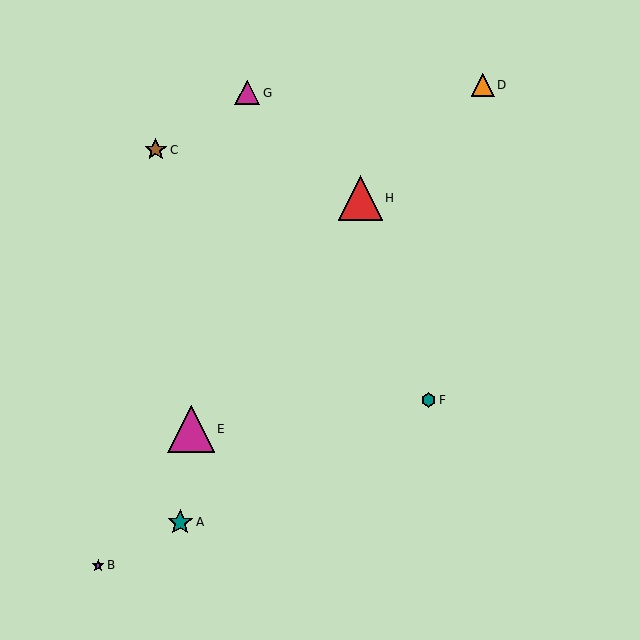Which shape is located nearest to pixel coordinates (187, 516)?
The teal star (labeled A) at (180, 522) is nearest to that location.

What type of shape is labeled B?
Shape B is a purple star.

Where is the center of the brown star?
The center of the brown star is at (156, 150).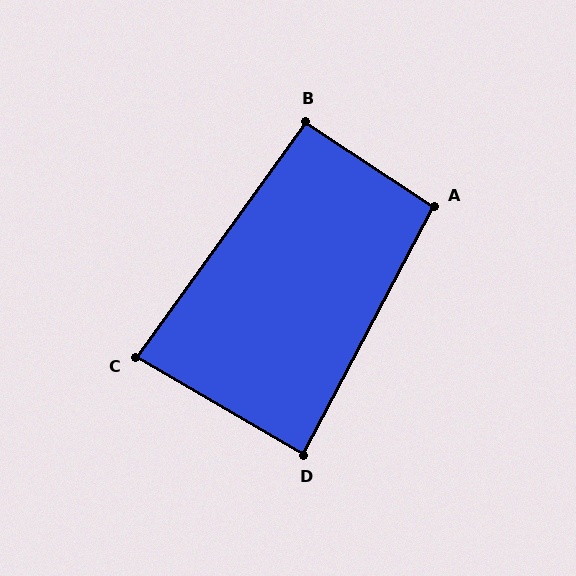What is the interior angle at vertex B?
Approximately 92 degrees (approximately right).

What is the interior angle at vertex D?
Approximately 88 degrees (approximately right).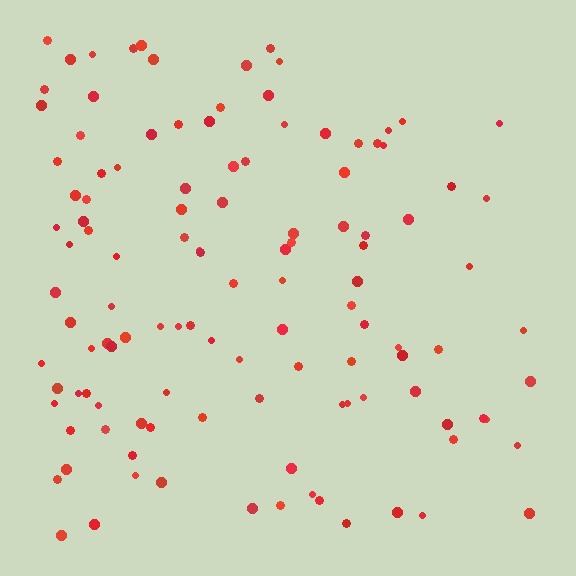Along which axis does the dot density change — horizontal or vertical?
Horizontal.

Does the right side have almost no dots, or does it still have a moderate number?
Still a moderate number, just noticeably fewer than the left.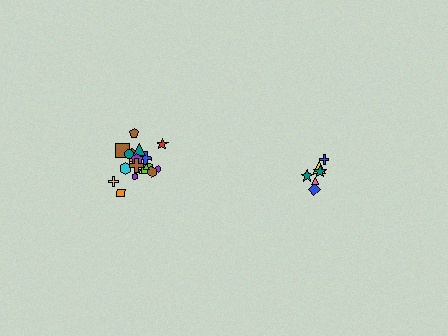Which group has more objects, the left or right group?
The left group.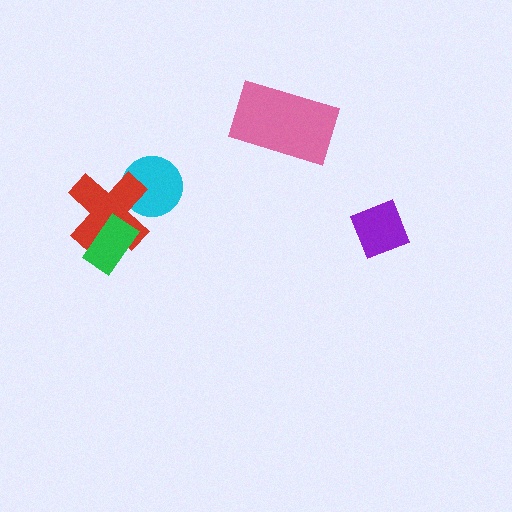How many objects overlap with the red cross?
2 objects overlap with the red cross.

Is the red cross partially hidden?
Yes, it is partially covered by another shape.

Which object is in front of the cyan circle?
The red cross is in front of the cyan circle.